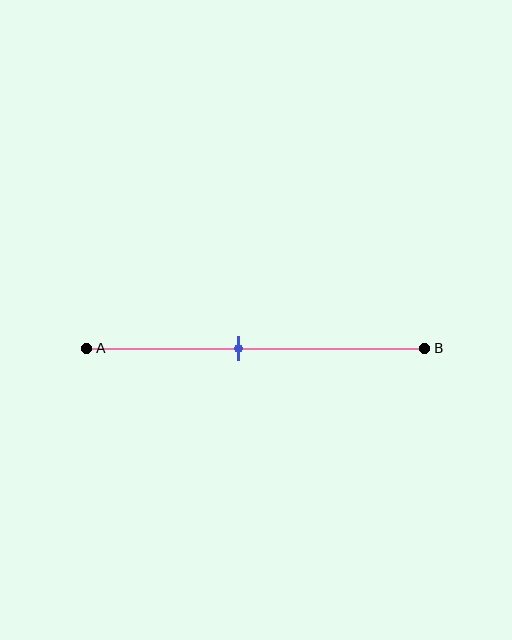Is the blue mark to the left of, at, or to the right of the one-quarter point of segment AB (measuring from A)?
The blue mark is to the right of the one-quarter point of segment AB.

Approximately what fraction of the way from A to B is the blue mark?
The blue mark is approximately 45% of the way from A to B.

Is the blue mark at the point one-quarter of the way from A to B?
No, the mark is at about 45% from A, not at the 25% one-quarter point.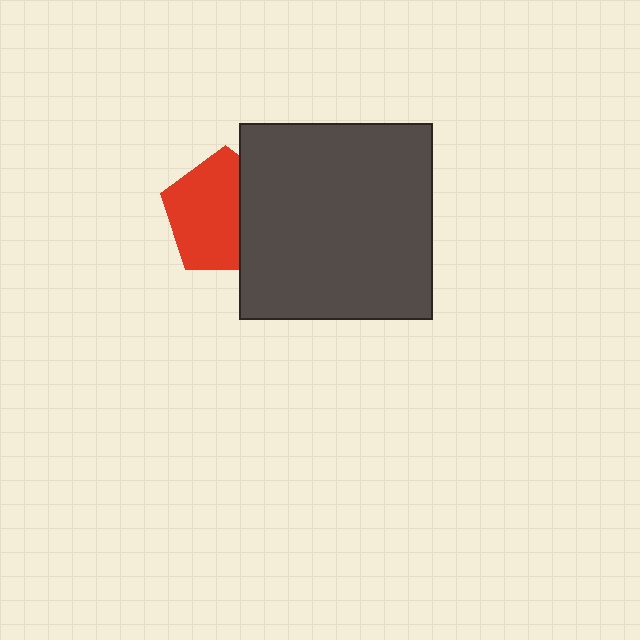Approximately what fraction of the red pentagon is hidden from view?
Roughly 35% of the red pentagon is hidden behind the dark gray rectangle.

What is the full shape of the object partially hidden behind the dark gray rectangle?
The partially hidden object is a red pentagon.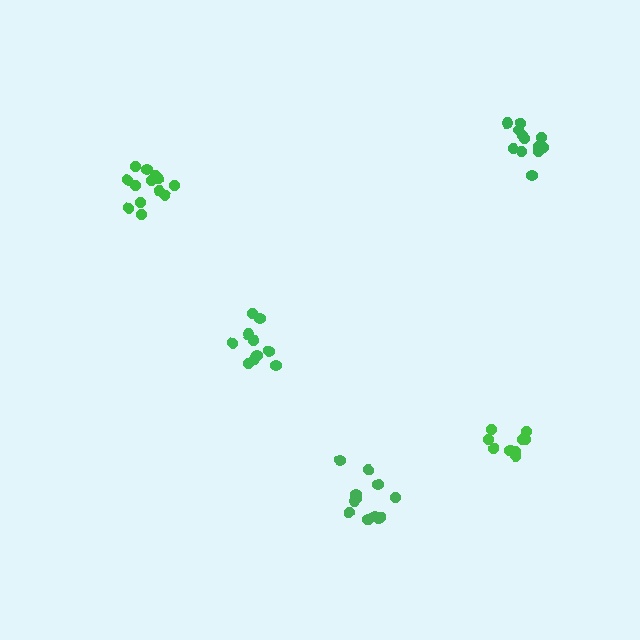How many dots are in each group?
Group 1: 12 dots, Group 2: 10 dots, Group 3: 12 dots, Group 4: 13 dots, Group 5: 9 dots (56 total).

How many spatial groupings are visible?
There are 5 spatial groupings.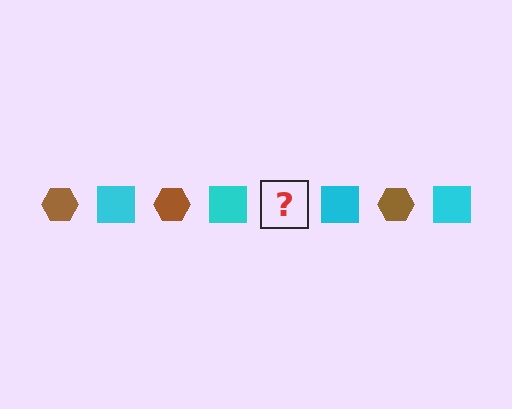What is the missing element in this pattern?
The missing element is a brown hexagon.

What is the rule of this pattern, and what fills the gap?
The rule is that the pattern alternates between brown hexagon and cyan square. The gap should be filled with a brown hexagon.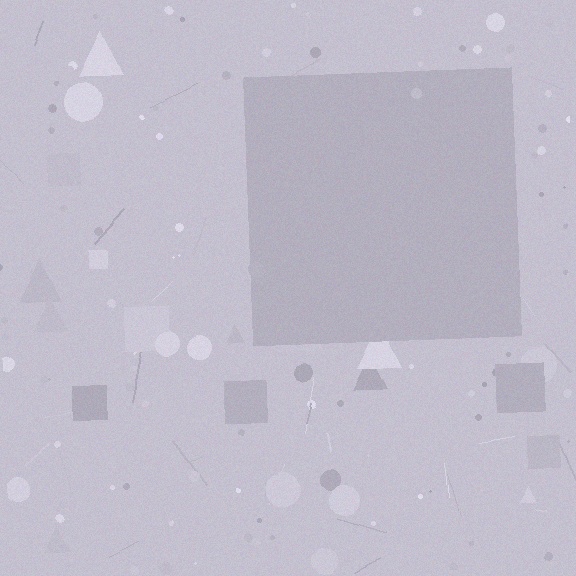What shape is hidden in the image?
A square is hidden in the image.